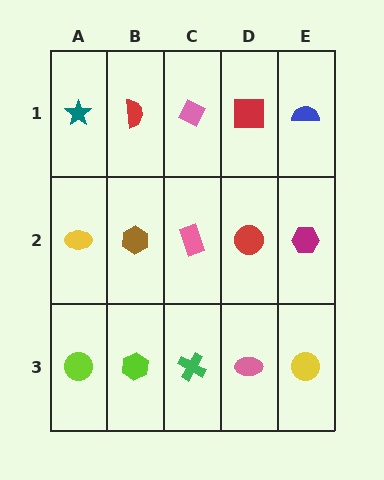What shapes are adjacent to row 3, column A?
A yellow ellipse (row 2, column A), a lime hexagon (row 3, column B).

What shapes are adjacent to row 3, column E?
A magenta hexagon (row 2, column E), a pink ellipse (row 3, column D).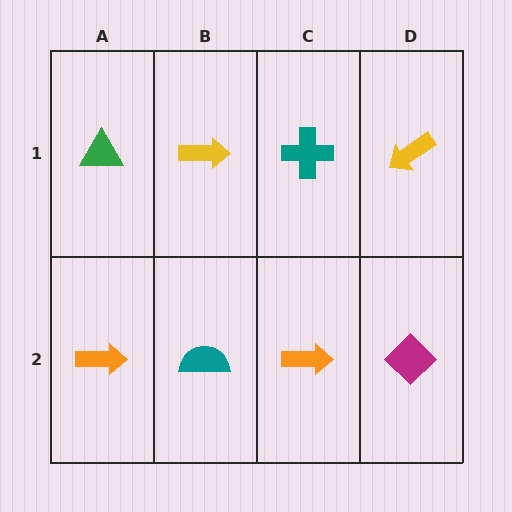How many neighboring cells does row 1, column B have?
3.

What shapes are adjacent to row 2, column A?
A green triangle (row 1, column A), a teal semicircle (row 2, column B).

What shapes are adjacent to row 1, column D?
A magenta diamond (row 2, column D), a teal cross (row 1, column C).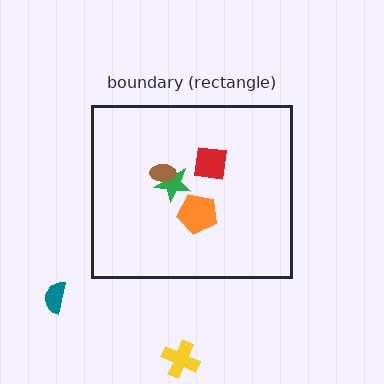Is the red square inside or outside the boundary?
Inside.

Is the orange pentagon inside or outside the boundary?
Inside.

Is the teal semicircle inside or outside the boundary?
Outside.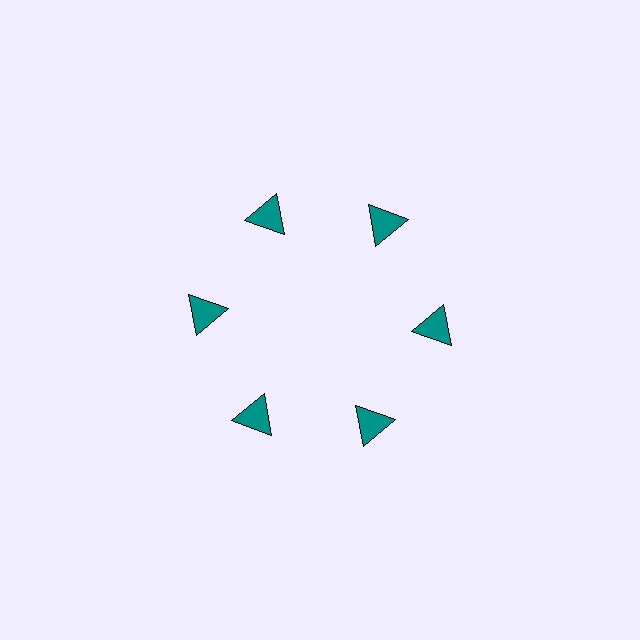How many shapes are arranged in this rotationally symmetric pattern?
There are 6 shapes, arranged in 6 groups of 1.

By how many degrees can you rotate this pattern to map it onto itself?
The pattern maps onto itself every 60 degrees of rotation.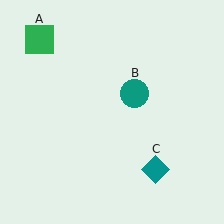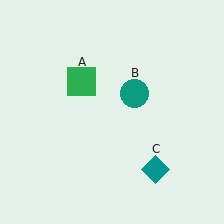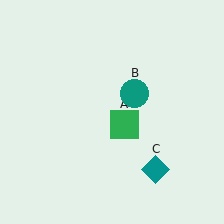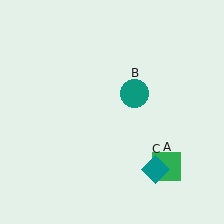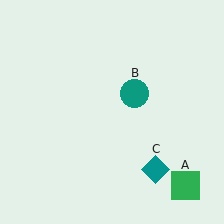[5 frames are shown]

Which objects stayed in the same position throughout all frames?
Teal circle (object B) and teal diamond (object C) remained stationary.